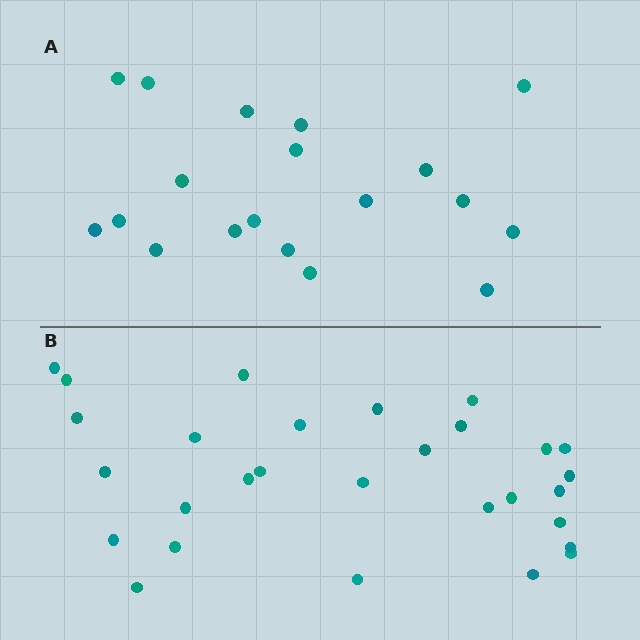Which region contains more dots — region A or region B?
Region B (the bottom region) has more dots.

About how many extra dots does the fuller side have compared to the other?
Region B has roughly 10 or so more dots than region A.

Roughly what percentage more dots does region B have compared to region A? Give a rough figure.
About 55% more.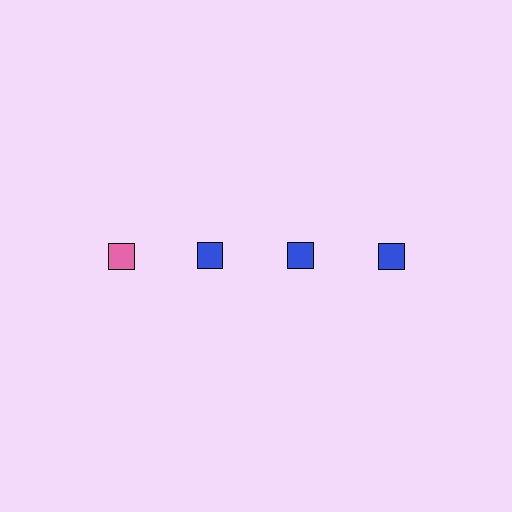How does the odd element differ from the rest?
It has a different color: pink instead of blue.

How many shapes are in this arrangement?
There are 4 shapes arranged in a grid pattern.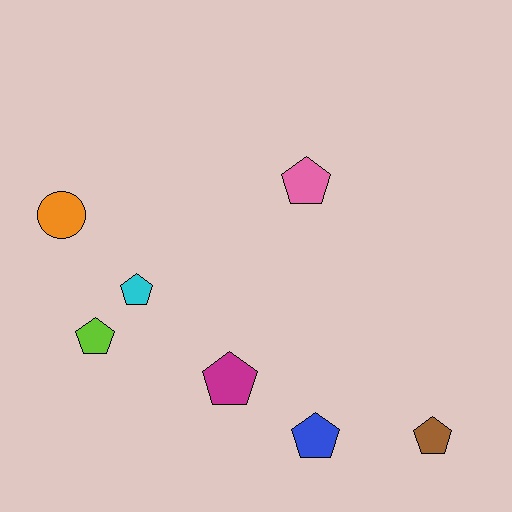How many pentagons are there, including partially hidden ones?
There are 6 pentagons.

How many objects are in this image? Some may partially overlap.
There are 7 objects.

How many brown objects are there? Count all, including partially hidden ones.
There is 1 brown object.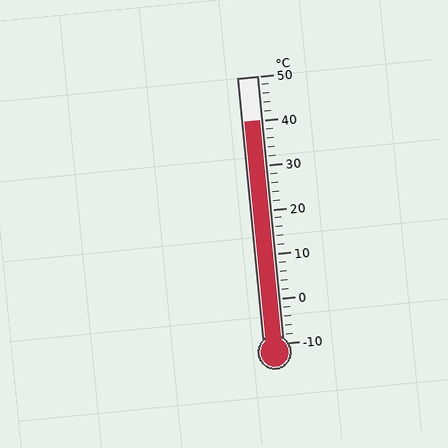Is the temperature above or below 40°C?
The temperature is at 40°C.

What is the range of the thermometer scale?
The thermometer scale ranges from -10°C to 50°C.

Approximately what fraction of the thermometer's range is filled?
The thermometer is filled to approximately 85% of its range.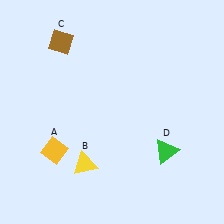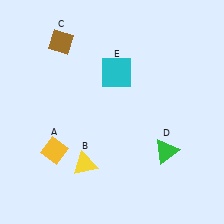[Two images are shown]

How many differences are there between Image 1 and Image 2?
There is 1 difference between the two images.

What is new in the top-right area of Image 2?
A cyan square (E) was added in the top-right area of Image 2.